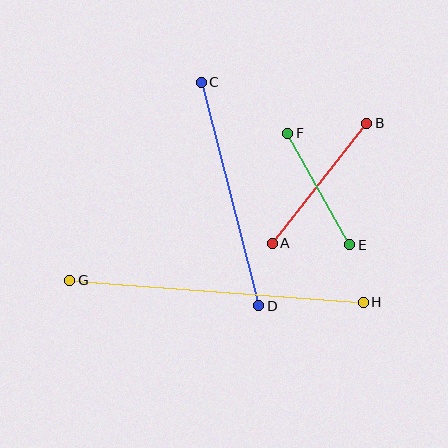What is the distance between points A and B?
The distance is approximately 153 pixels.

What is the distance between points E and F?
The distance is approximately 128 pixels.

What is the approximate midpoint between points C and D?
The midpoint is at approximately (230, 194) pixels.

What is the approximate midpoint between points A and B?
The midpoint is at approximately (319, 183) pixels.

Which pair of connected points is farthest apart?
Points G and H are farthest apart.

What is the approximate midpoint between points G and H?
The midpoint is at approximately (217, 291) pixels.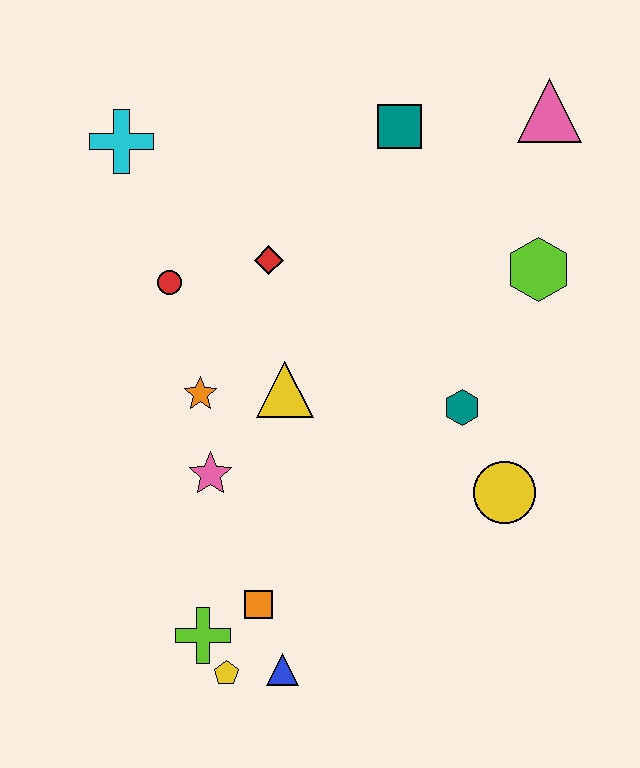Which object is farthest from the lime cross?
The pink triangle is farthest from the lime cross.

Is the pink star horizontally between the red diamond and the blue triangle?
No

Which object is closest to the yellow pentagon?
The lime cross is closest to the yellow pentagon.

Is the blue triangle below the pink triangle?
Yes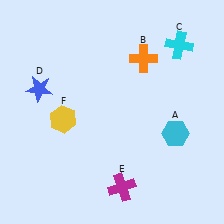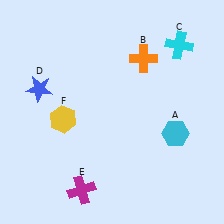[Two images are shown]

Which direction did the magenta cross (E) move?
The magenta cross (E) moved left.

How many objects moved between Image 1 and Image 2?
1 object moved between the two images.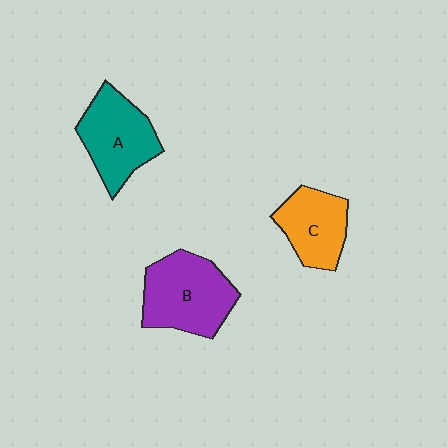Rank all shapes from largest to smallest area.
From largest to smallest: B (purple), A (teal), C (orange).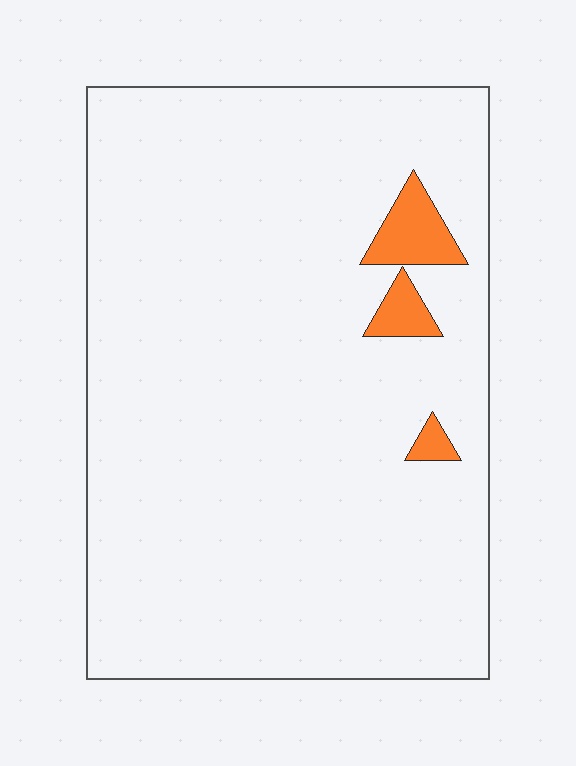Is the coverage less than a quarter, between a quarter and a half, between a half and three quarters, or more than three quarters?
Less than a quarter.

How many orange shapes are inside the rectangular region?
3.